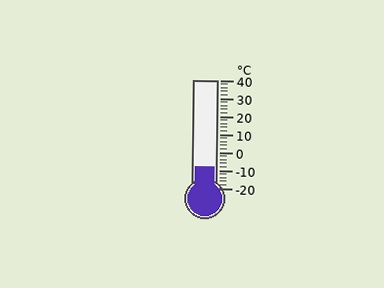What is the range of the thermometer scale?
The thermometer scale ranges from -20°C to 40°C.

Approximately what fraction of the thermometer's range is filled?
The thermometer is filled to approximately 20% of its range.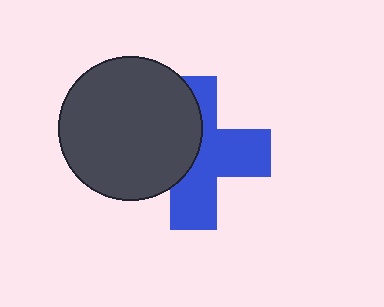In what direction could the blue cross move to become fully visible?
The blue cross could move right. That would shift it out from behind the dark gray circle entirely.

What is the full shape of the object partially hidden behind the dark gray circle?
The partially hidden object is a blue cross.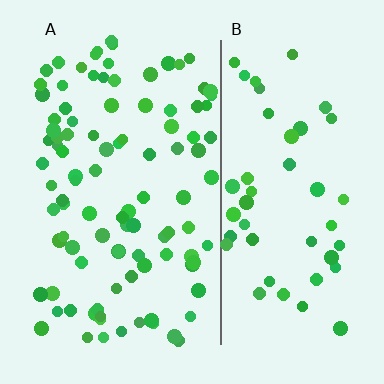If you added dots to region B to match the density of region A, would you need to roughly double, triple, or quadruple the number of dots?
Approximately double.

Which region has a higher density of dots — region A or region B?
A (the left).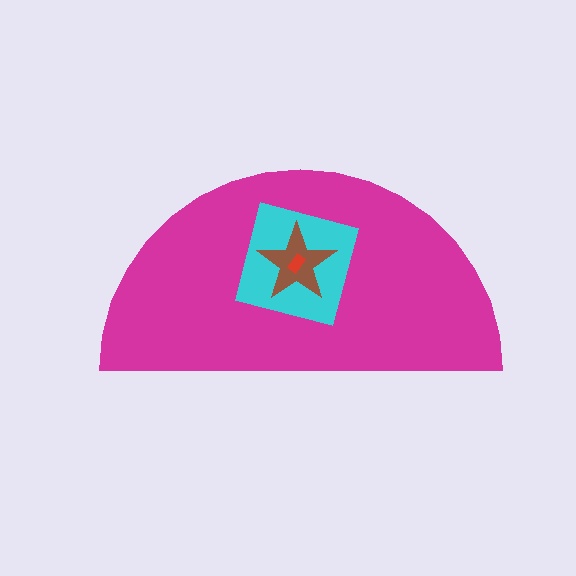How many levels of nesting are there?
4.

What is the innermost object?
The red rectangle.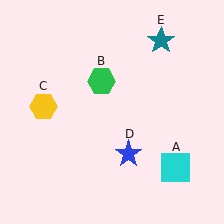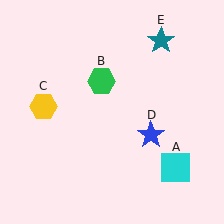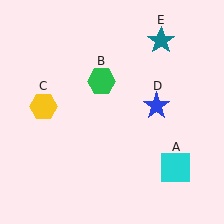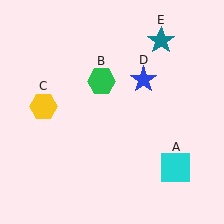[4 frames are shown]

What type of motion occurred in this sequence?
The blue star (object D) rotated counterclockwise around the center of the scene.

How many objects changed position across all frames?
1 object changed position: blue star (object D).